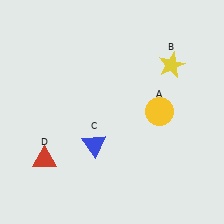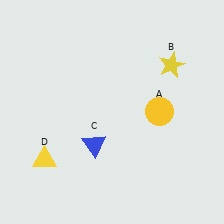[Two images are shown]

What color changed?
The triangle (D) changed from red in Image 1 to yellow in Image 2.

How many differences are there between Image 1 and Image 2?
There is 1 difference between the two images.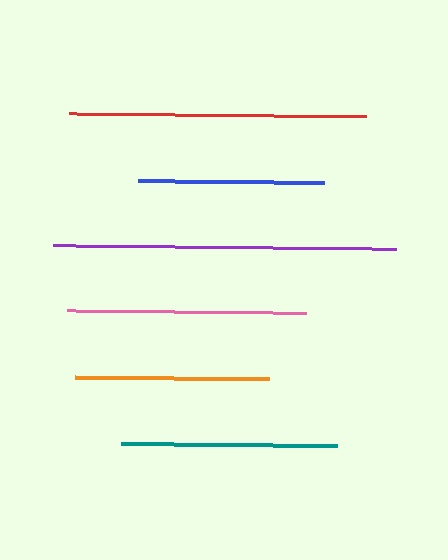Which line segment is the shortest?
The blue line is the shortest at approximately 186 pixels.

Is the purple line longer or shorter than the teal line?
The purple line is longer than the teal line.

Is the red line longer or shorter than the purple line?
The purple line is longer than the red line.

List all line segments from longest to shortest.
From longest to shortest: purple, red, pink, teal, orange, blue.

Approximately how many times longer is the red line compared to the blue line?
The red line is approximately 1.6 times the length of the blue line.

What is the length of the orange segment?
The orange segment is approximately 194 pixels long.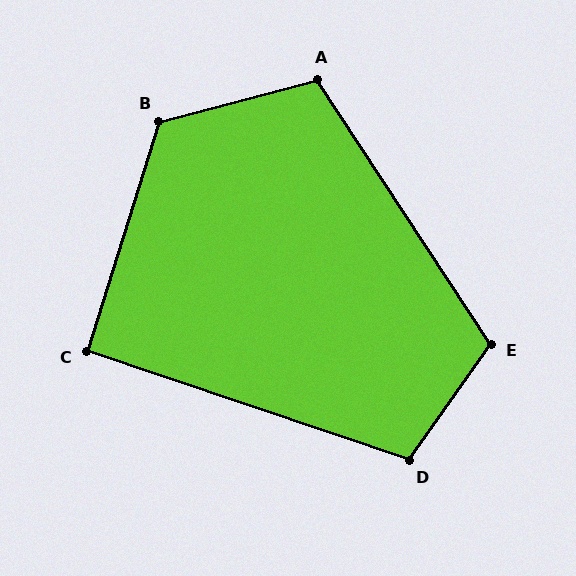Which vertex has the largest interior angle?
B, at approximately 122 degrees.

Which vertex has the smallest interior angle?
C, at approximately 91 degrees.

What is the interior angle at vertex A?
Approximately 108 degrees (obtuse).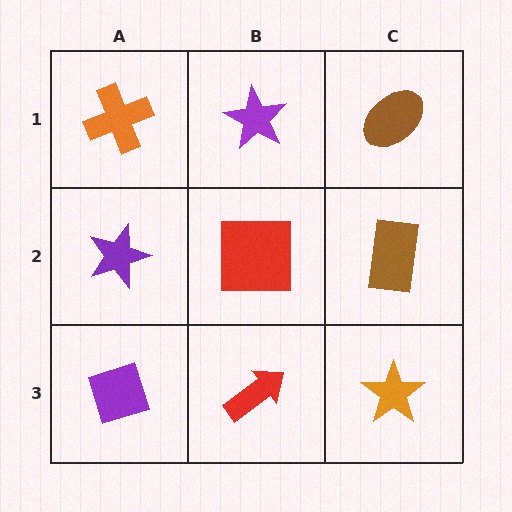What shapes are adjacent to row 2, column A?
An orange cross (row 1, column A), a purple diamond (row 3, column A), a red square (row 2, column B).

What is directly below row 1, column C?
A brown rectangle.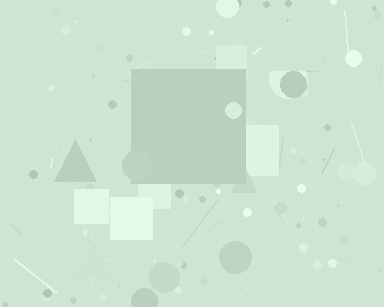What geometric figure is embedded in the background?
A square is embedded in the background.